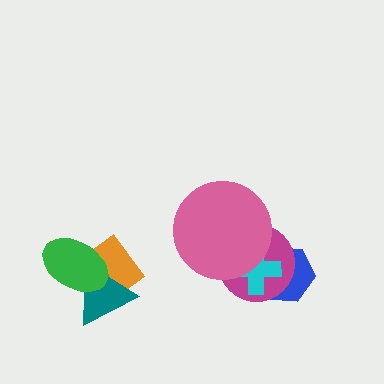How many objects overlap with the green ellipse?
2 objects overlap with the green ellipse.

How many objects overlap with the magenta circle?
3 objects overlap with the magenta circle.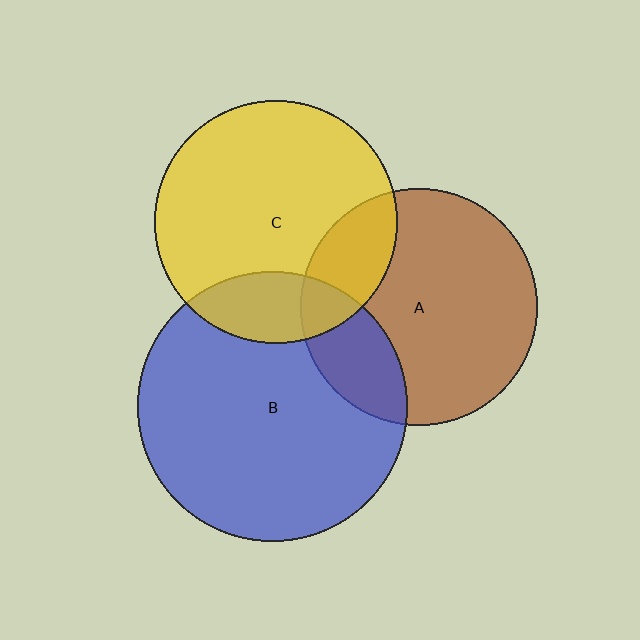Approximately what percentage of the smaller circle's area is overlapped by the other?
Approximately 20%.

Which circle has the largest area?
Circle B (blue).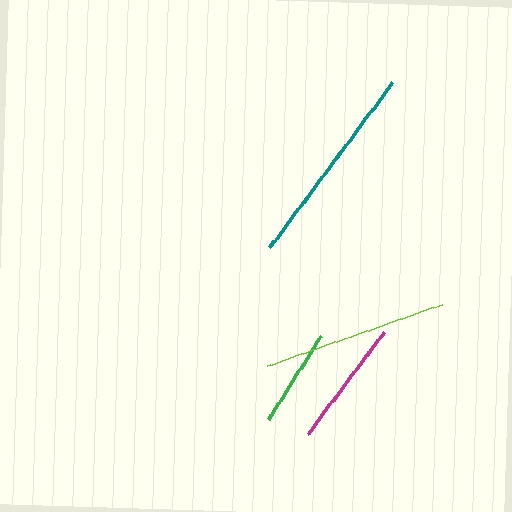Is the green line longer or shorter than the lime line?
The lime line is longer than the green line.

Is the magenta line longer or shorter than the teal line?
The teal line is longer than the magenta line.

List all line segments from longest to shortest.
From longest to shortest: teal, lime, magenta, green.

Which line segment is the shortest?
The green line is the shortest at approximately 98 pixels.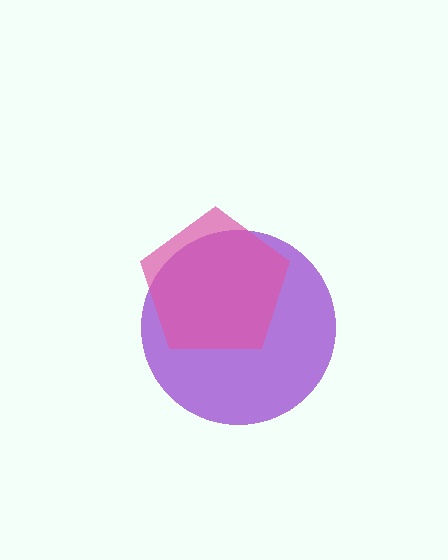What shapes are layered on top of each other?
The layered shapes are: a purple circle, a pink pentagon.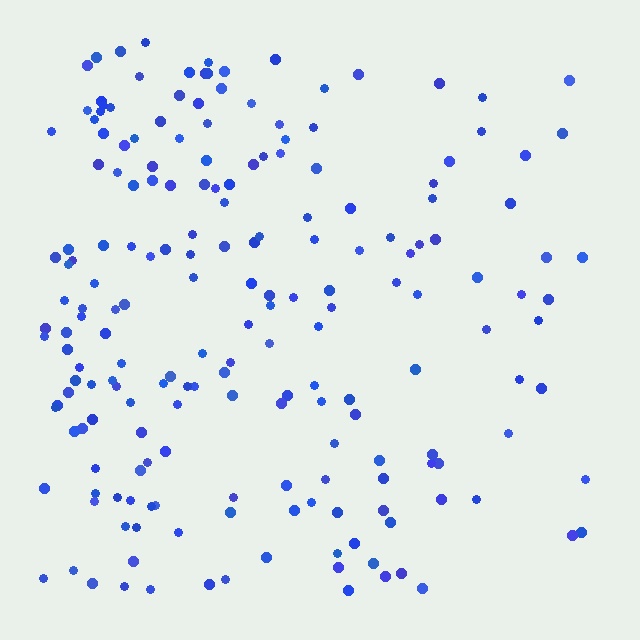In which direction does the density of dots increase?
From right to left, with the left side densest.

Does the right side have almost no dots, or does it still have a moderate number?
Still a moderate number, just noticeably fewer than the left.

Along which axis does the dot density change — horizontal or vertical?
Horizontal.